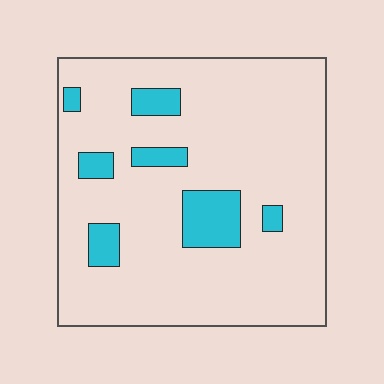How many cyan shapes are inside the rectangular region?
7.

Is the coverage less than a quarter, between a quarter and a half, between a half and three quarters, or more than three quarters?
Less than a quarter.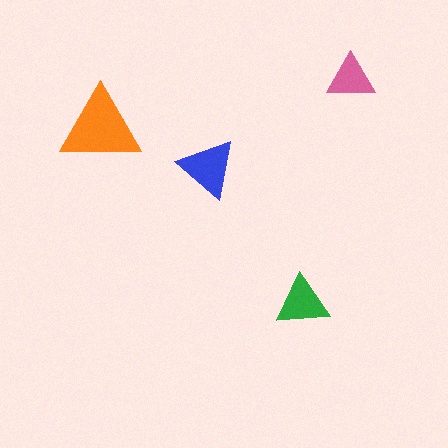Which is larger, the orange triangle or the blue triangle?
The orange one.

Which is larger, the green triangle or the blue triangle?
The blue one.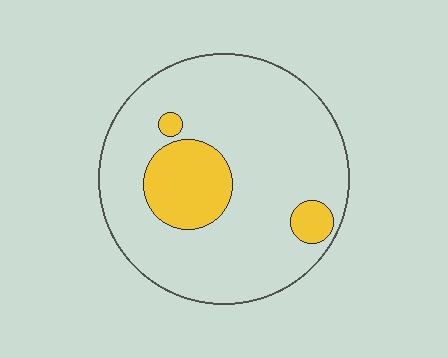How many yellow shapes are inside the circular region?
3.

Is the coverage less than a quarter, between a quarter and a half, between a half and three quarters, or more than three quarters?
Less than a quarter.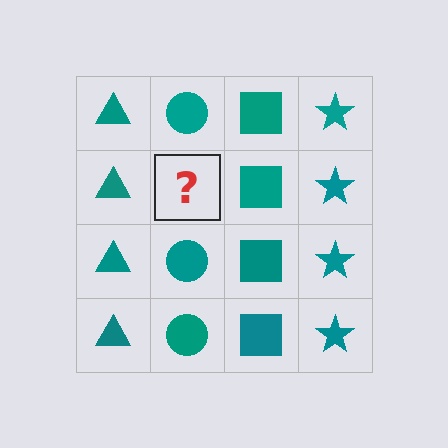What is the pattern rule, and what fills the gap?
The rule is that each column has a consistent shape. The gap should be filled with a teal circle.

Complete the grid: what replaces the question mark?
The question mark should be replaced with a teal circle.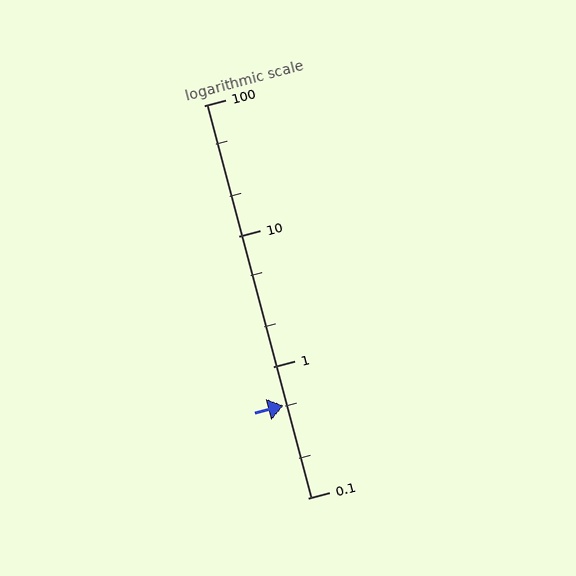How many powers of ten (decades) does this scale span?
The scale spans 3 decades, from 0.1 to 100.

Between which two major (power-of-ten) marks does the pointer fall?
The pointer is between 0.1 and 1.